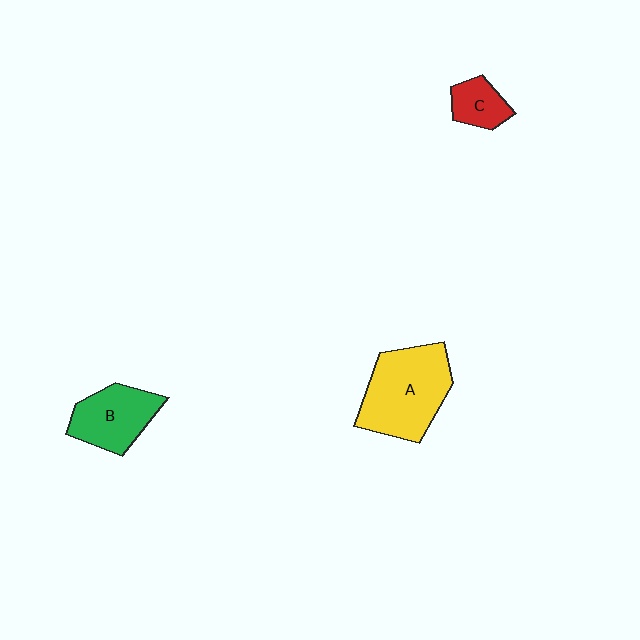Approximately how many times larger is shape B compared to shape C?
Approximately 1.9 times.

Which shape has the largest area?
Shape A (yellow).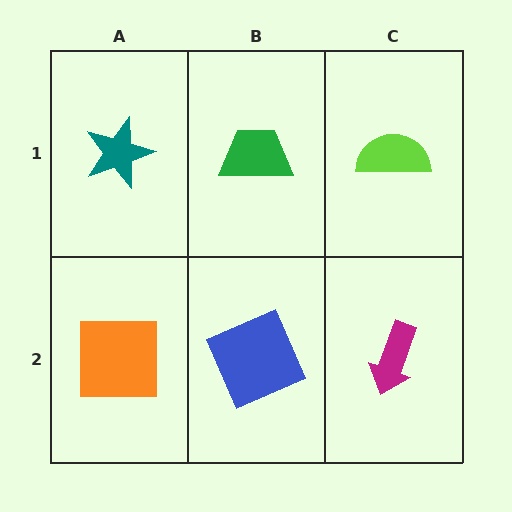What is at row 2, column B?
A blue square.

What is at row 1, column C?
A lime semicircle.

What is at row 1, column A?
A teal star.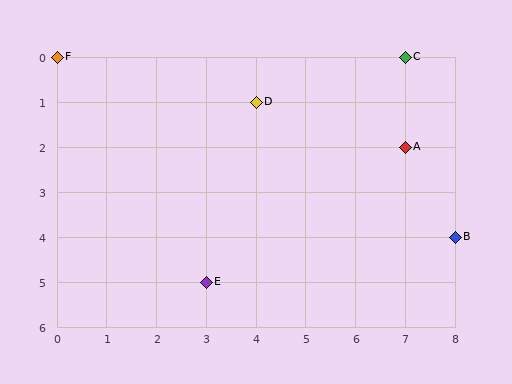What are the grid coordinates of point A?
Point A is at grid coordinates (7, 2).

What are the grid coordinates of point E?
Point E is at grid coordinates (3, 5).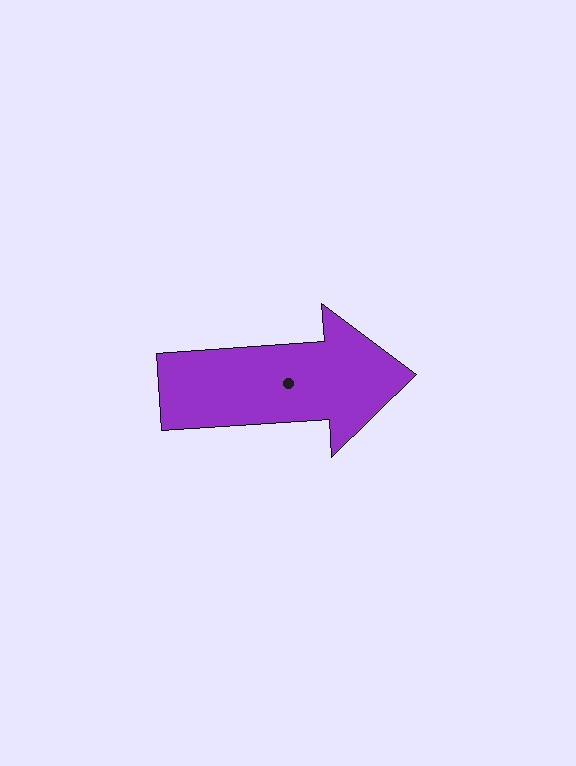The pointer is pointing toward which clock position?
Roughly 3 o'clock.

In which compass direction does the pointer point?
East.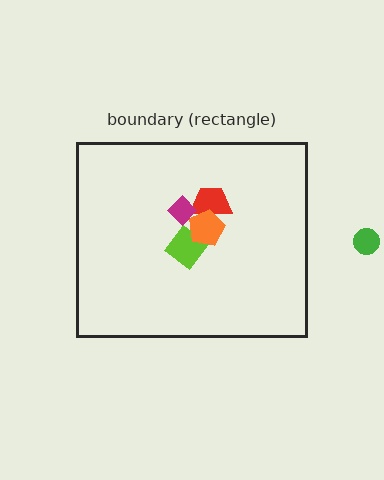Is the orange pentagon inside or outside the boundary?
Inside.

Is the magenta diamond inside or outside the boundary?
Inside.